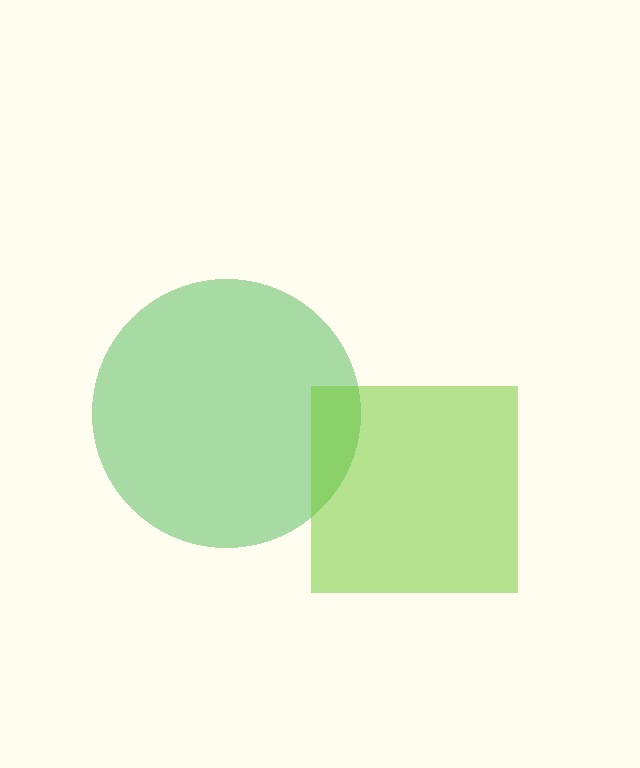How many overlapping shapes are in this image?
There are 2 overlapping shapes in the image.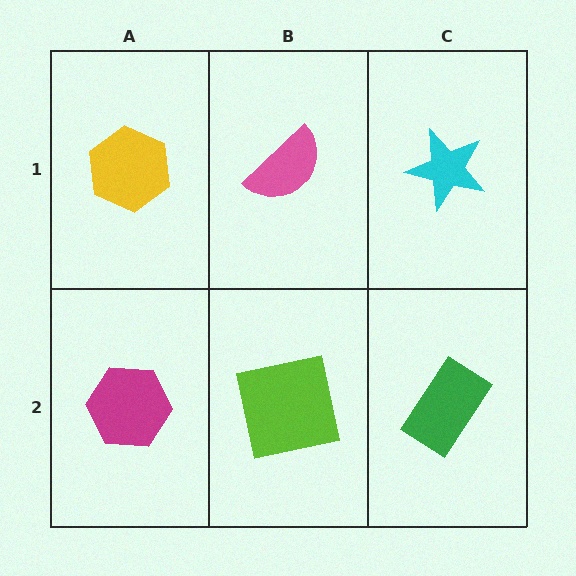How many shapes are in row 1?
3 shapes.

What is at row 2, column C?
A green rectangle.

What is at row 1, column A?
A yellow hexagon.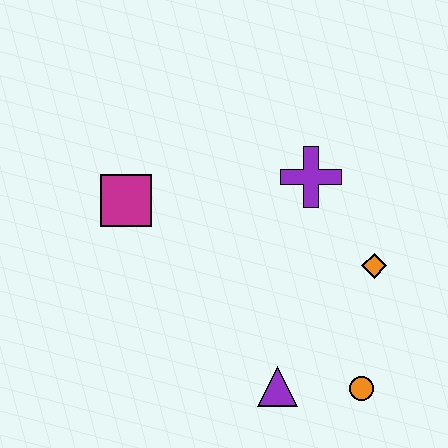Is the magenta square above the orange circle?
Yes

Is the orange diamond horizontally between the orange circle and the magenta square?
No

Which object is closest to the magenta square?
The purple cross is closest to the magenta square.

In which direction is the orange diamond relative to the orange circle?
The orange diamond is above the orange circle.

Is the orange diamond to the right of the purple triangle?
Yes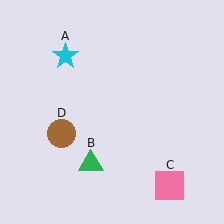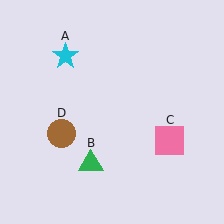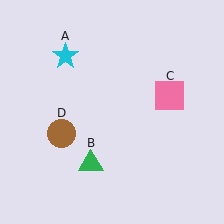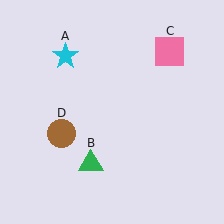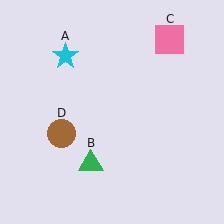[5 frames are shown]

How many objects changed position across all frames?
1 object changed position: pink square (object C).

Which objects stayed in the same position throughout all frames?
Cyan star (object A) and green triangle (object B) and brown circle (object D) remained stationary.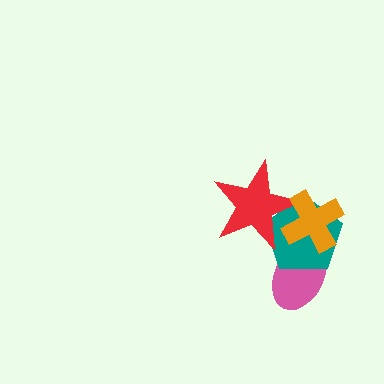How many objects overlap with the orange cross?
3 objects overlap with the orange cross.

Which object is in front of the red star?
The orange cross is in front of the red star.